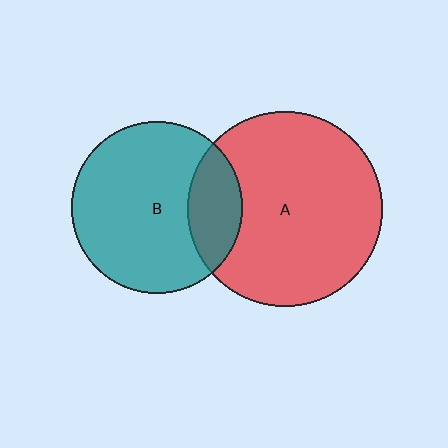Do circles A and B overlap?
Yes.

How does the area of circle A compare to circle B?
Approximately 1.3 times.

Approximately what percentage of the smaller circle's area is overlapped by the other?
Approximately 20%.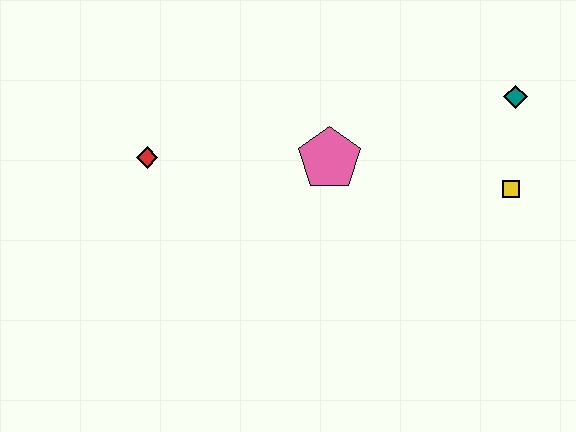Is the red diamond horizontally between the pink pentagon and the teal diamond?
No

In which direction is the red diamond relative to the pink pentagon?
The red diamond is to the left of the pink pentagon.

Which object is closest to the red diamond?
The pink pentagon is closest to the red diamond.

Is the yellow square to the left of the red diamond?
No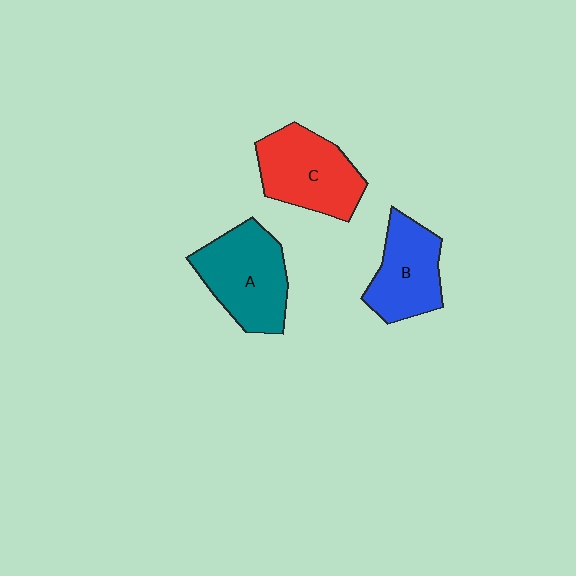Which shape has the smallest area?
Shape B (blue).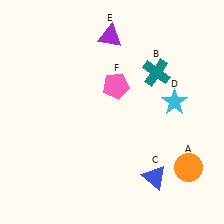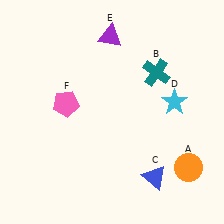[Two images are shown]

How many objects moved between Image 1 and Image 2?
1 object moved between the two images.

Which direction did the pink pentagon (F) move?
The pink pentagon (F) moved left.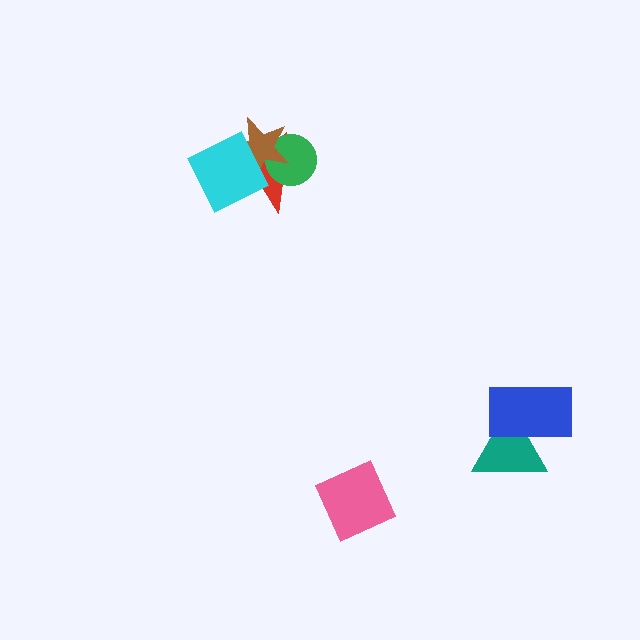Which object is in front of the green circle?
The brown star is in front of the green circle.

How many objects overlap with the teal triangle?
1 object overlaps with the teal triangle.